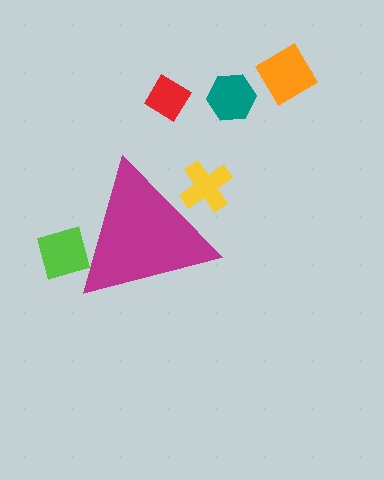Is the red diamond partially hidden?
No, the red diamond is fully visible.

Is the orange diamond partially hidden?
No, the orange diamond is fully visible.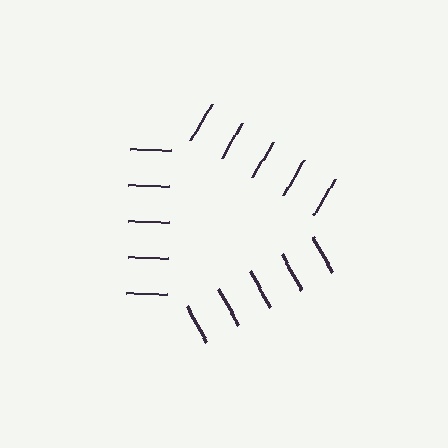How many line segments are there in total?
15 — 5 along each of the 3 edges.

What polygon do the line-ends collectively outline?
An illusory triangle — the line segments terminate on its edges but no continuous stroke is drawn.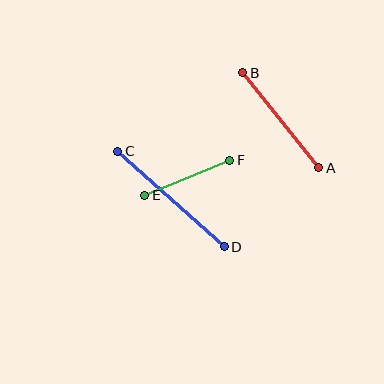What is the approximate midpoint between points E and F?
The midpoint is at approximately (187, 178) pixels.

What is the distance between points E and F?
The distance is approximately 92 pixels.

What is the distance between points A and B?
The distance is approximately 122 pixels.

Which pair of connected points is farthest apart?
Points C and D are farthest apart.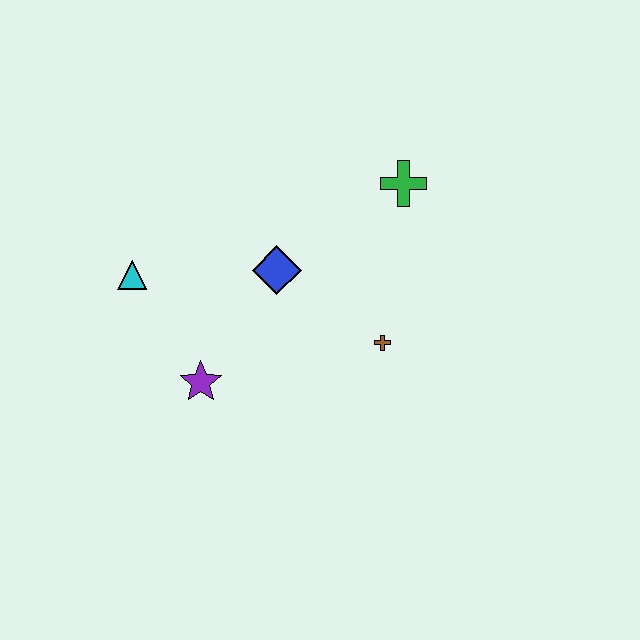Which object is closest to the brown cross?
The blue diamond is closest to the brown cross.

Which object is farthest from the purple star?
The green cross is farthest from the purple star.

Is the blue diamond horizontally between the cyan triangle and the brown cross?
Yes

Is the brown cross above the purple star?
Yes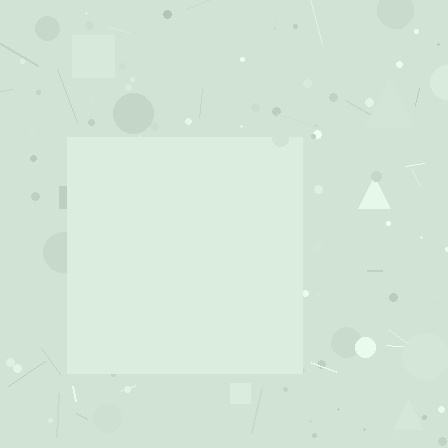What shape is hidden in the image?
A square is hidden in the image.